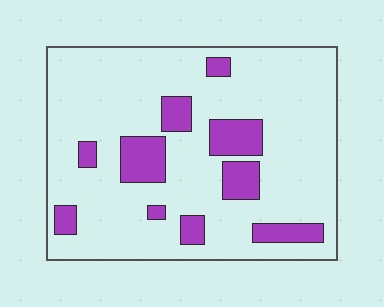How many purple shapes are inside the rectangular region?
10.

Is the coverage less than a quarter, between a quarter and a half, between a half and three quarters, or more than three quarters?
Less than a quarter.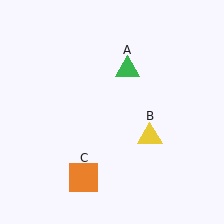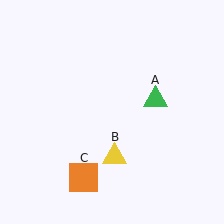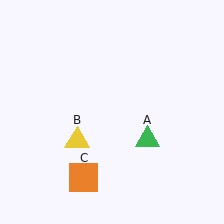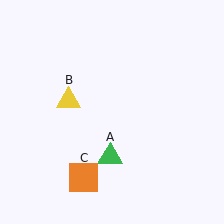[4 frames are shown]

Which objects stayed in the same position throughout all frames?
Orange square (object C) remained stationary.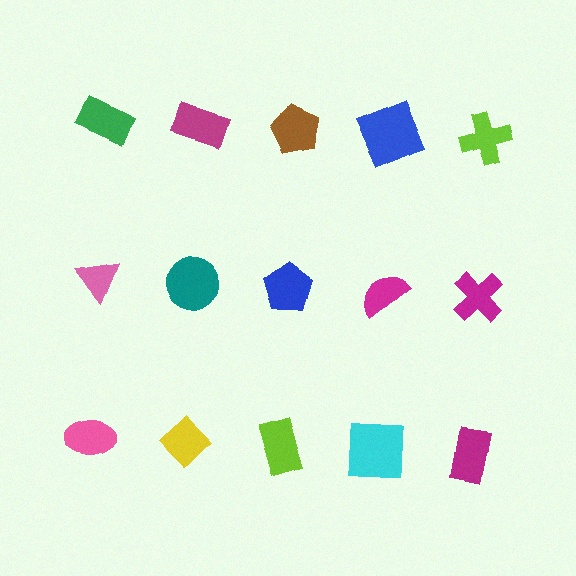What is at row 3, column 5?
A magenta rectangle.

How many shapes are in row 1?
5 shapes.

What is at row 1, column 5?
A lime cross.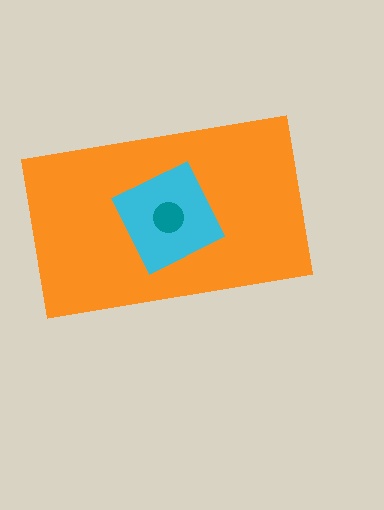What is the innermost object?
The teal circle.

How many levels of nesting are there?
3.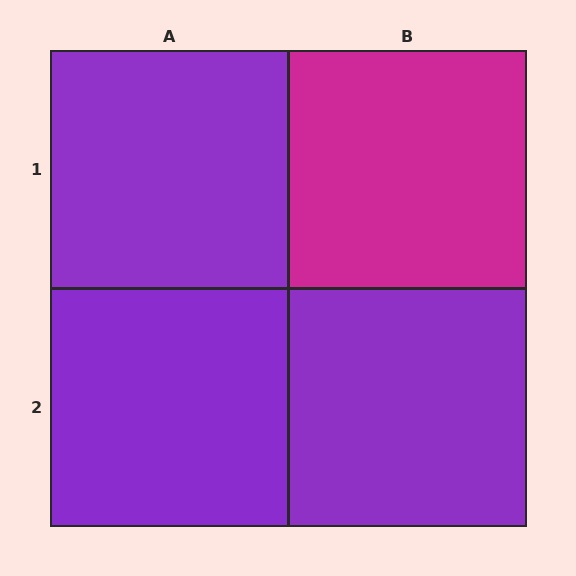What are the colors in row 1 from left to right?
Purple, magenta.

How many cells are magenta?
1 cell is magenta.